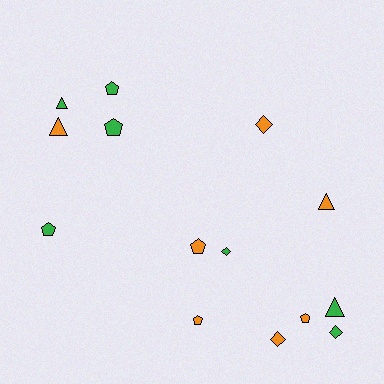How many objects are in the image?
There are 14 objects.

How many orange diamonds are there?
There are 2 orange diamonds.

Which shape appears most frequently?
Pentagon, with 6 objects.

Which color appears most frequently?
Green, with 7 objects.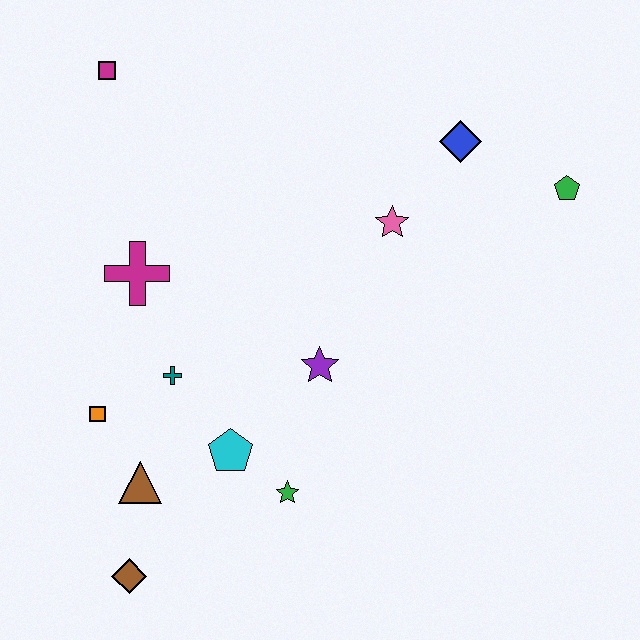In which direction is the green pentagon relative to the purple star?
The green pentagon is to the right of the purple star.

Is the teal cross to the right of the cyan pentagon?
No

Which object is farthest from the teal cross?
The green pentagon is farthest from the teal cross.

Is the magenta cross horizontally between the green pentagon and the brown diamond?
Yes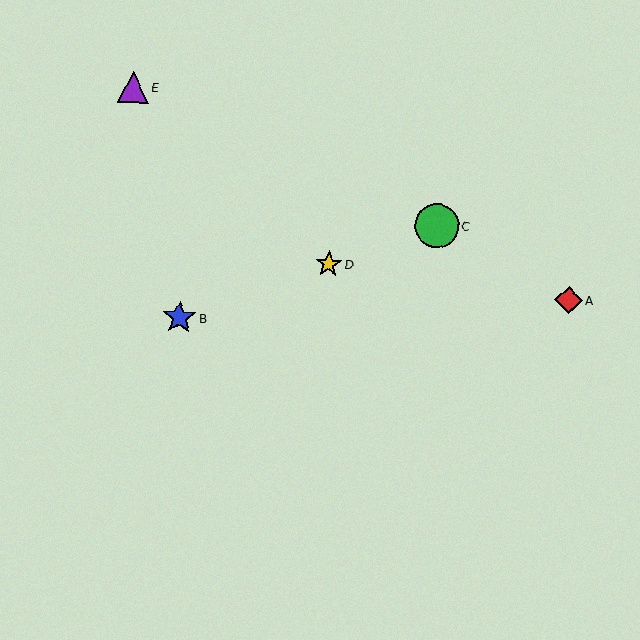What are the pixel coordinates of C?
Object C is at (437, 225).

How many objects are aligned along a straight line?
3 objects (B, C, D) are aligned along a straight line.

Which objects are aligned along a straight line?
Objects B, C, D are aligned along a straight line.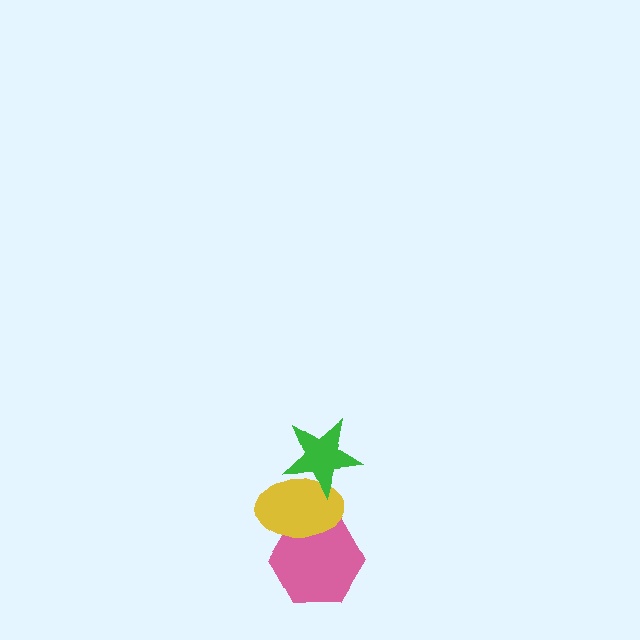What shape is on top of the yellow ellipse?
The green star is on top of the yellow ellipse.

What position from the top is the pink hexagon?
The pink hexagon is 3rd from the top.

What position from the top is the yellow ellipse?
The yellow ellipse is 2nd from the top.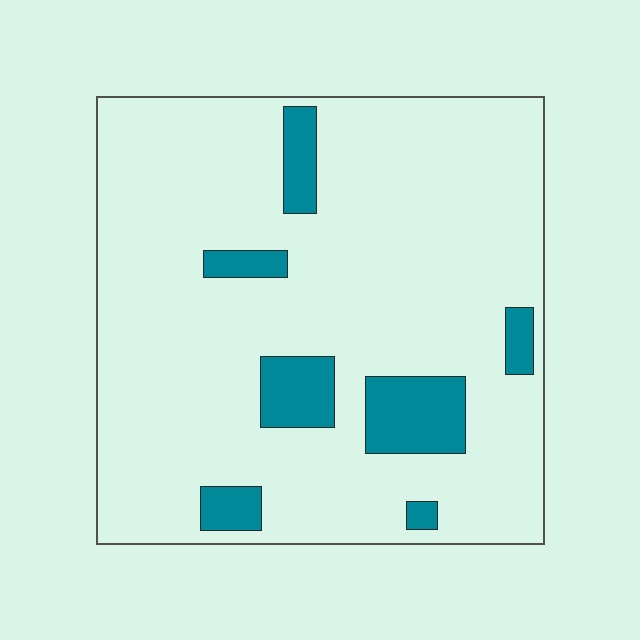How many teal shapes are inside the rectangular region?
7.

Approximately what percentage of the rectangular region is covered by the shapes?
Approximately 10%.